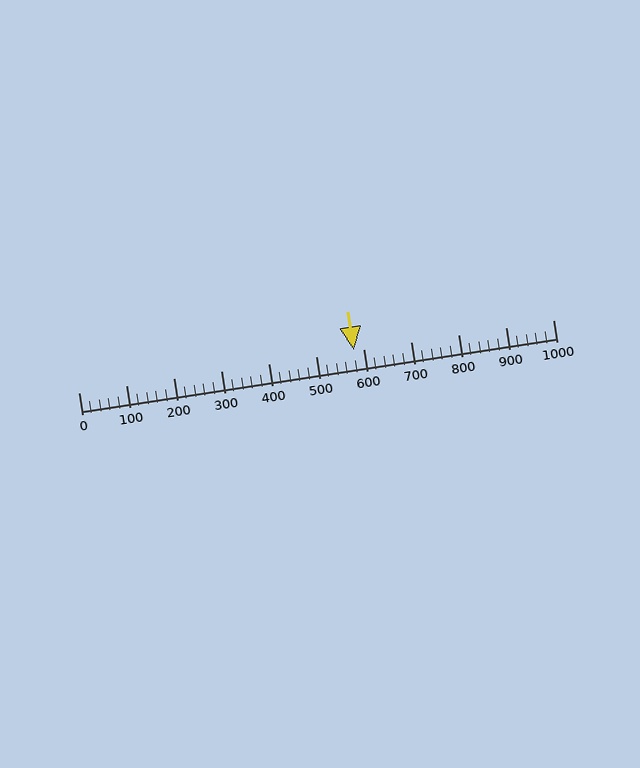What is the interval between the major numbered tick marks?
The major tick marks are spaced 100 units apart.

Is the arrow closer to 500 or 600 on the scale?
The arrow is closer to 600.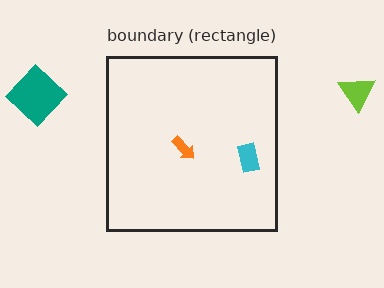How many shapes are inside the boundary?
2 inside, 2 outside.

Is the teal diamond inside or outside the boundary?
Outside.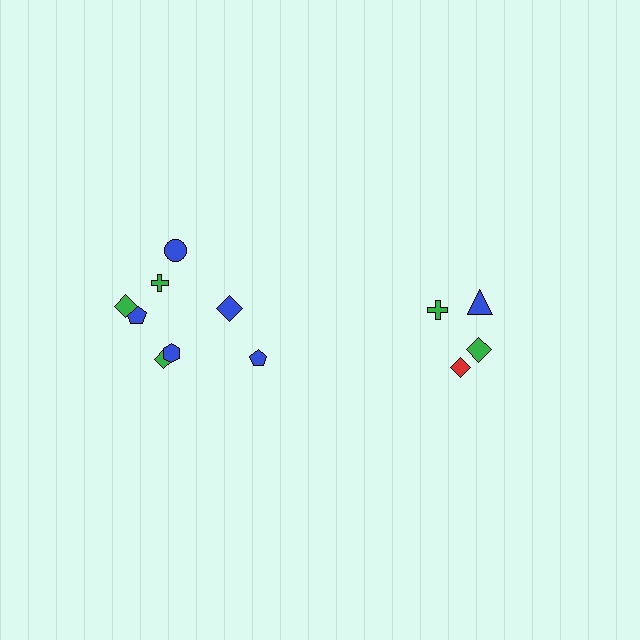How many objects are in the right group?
There are 4 objects.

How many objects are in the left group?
There are 8 objects.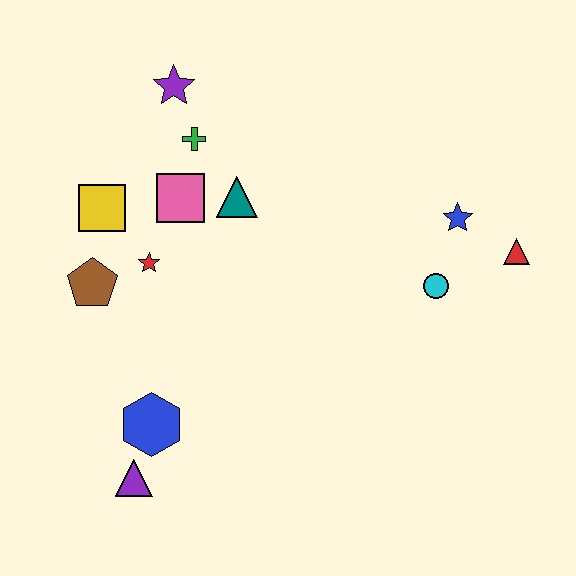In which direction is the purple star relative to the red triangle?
The purple star is to the left of the red triangle.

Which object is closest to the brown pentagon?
The red star is closest to the brown pentagon.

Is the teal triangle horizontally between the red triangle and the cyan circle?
No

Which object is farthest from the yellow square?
The red triangle is farthest from the yellow square.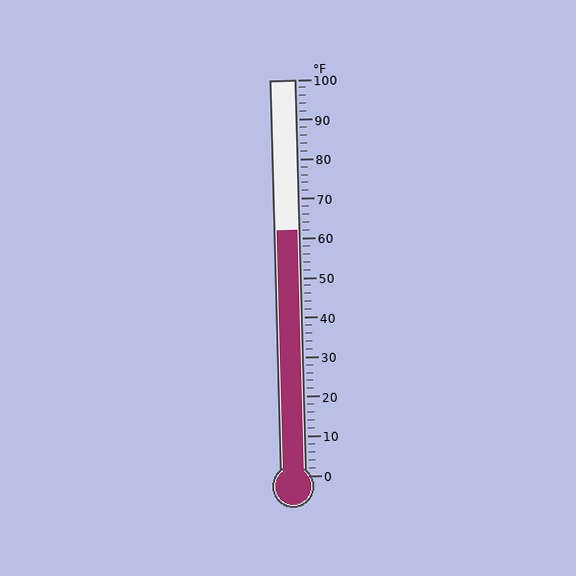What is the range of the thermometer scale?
The thermometer scale ranges from 0°F to 100°F.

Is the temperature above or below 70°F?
The temperature is below 70°F.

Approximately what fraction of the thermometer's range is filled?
The thermometer is filled to approximately 60% of its range.